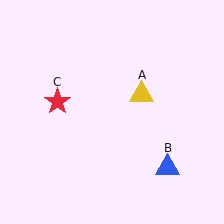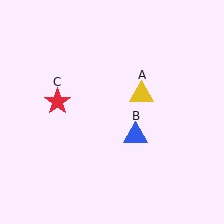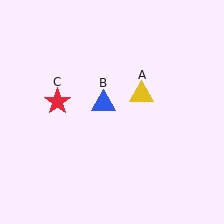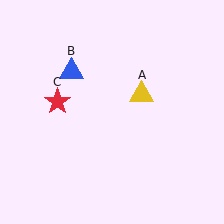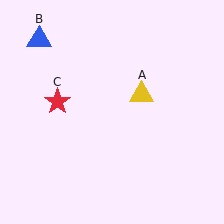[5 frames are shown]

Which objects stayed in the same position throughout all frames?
Yellow triangle (object A) and red star (object C) remained stationary.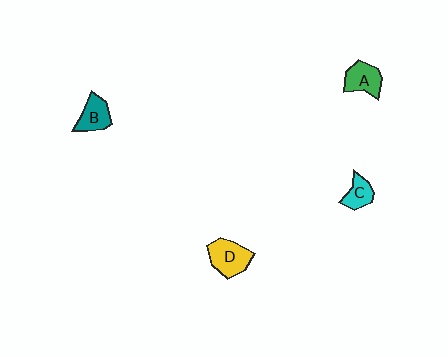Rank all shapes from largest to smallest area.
From largest to smallest: D (yellow), A (green), B (teal), C (cyan).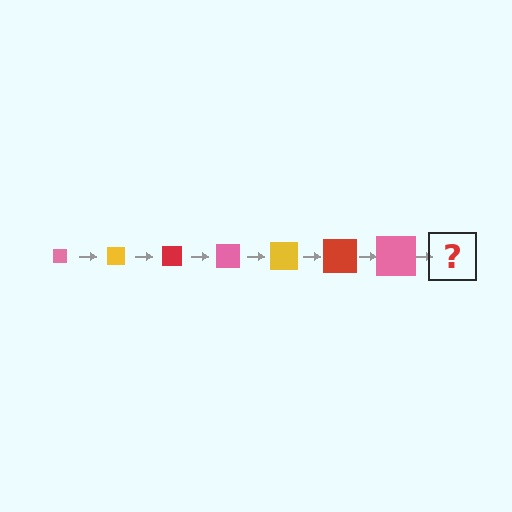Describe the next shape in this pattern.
It should be a yellow square, larger than the previous one.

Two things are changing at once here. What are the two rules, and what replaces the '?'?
The two rules are that the square grows larger each step and the color cycles through pink, yellow, and red. The '?' should be a yellow square, larger than the previous one.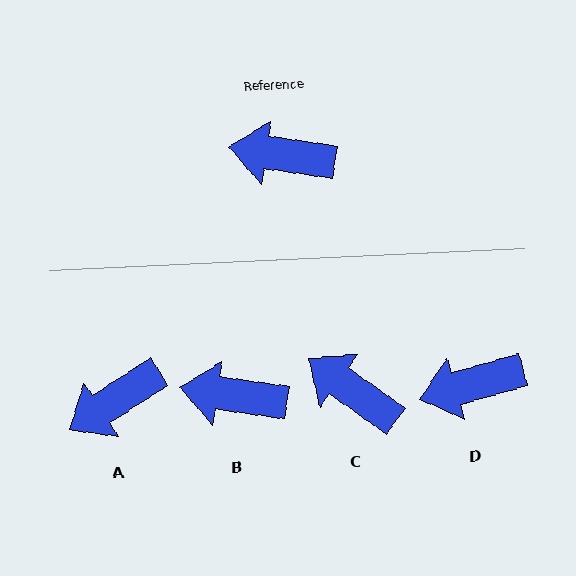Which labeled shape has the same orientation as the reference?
B.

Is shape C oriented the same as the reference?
No, it is off by about 28 degrees.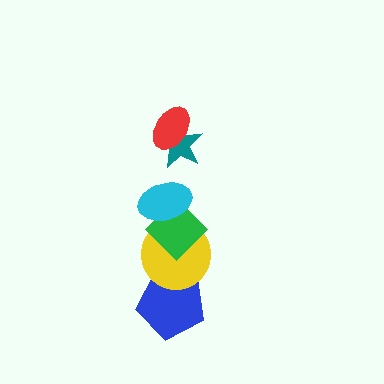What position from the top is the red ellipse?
The red ellipse is 1st from the top.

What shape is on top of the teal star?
The red ellipse is on top of the teal star.